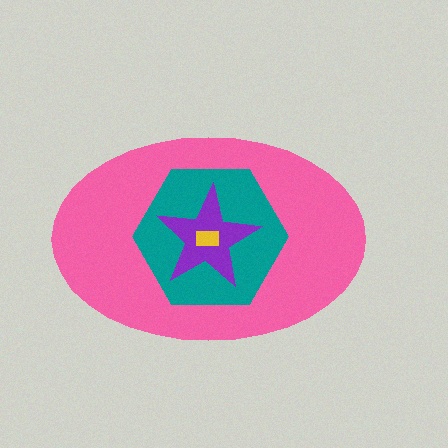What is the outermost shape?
The pink ellipse.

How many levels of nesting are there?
4.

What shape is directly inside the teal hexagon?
The purple star.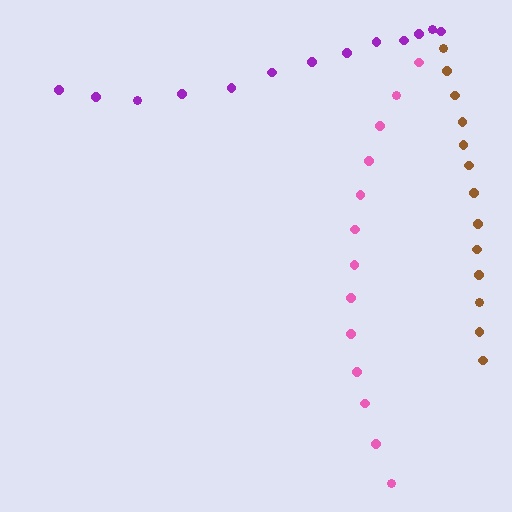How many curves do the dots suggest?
There are 3 distinct paths.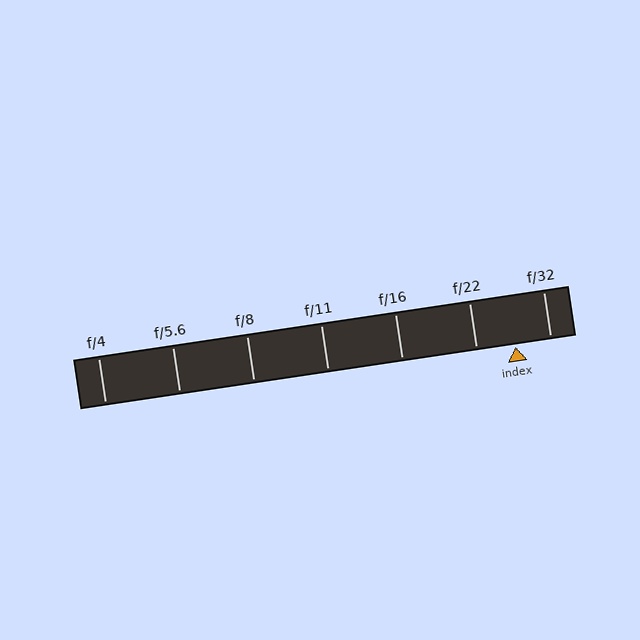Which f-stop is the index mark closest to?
The index mark is closest to f/32.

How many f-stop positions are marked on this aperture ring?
There are 7 f-stop positions marked.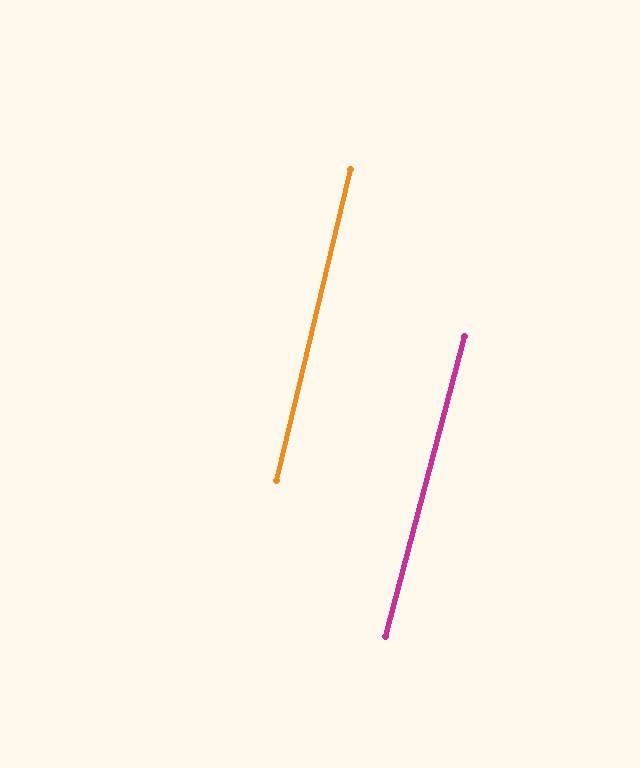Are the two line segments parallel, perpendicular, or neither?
Parallel — their directions differ by only 1.4°.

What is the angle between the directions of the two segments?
Approximately 1 degree.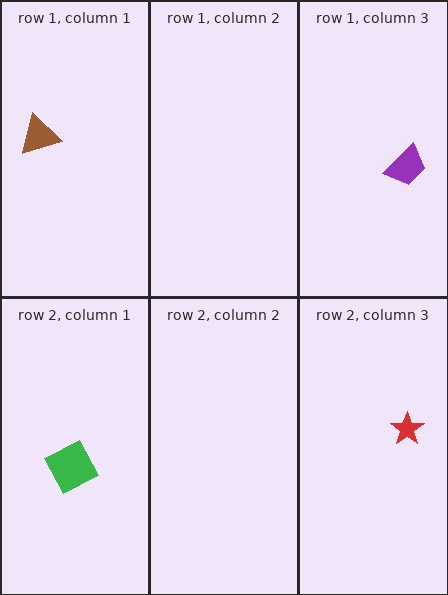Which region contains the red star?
The row 2, column 3 region.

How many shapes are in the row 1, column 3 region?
1.